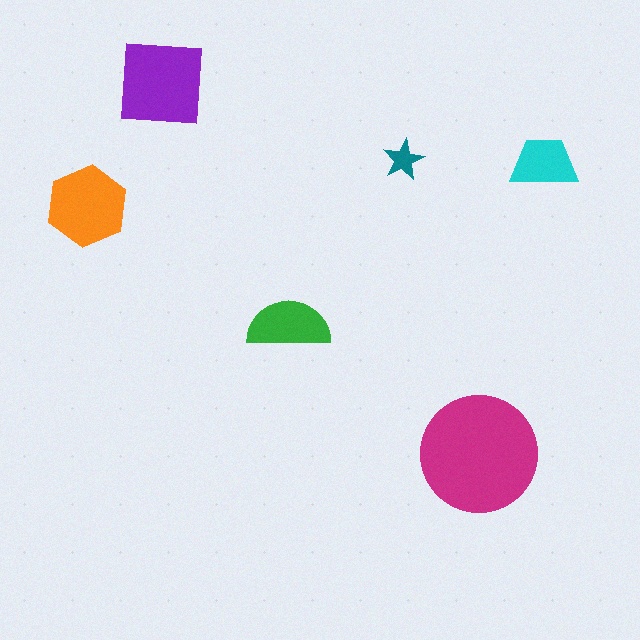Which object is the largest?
The magenta circle.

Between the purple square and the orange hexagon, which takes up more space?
The purple square.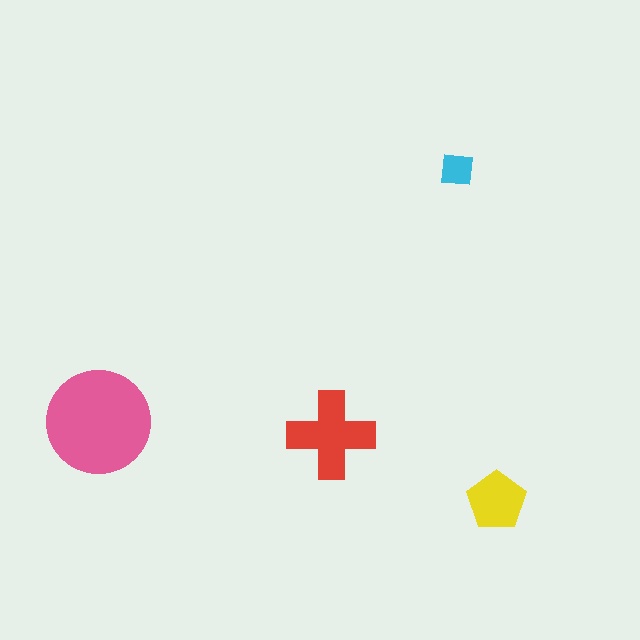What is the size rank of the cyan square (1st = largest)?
4th.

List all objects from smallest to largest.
The cyan square, the yellow pentagon, the red cross, the pink circle.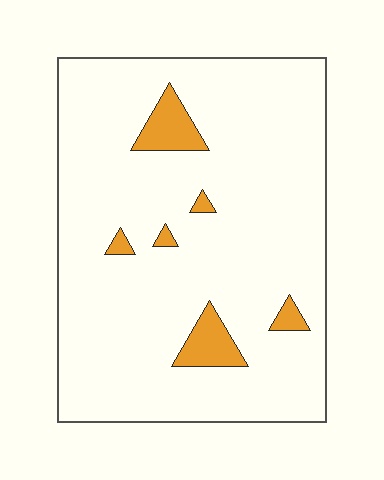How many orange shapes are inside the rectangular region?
6.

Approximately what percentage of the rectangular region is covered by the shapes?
Approximately 5%.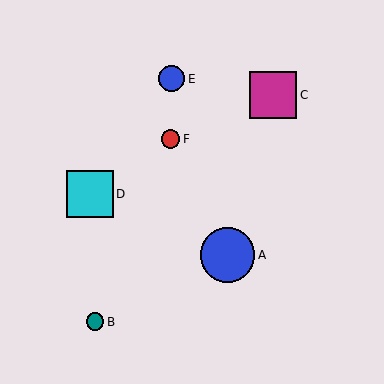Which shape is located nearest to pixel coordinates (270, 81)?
The magenta square (labeled C) at (273, 95) is nearest to that location.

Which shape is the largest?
The blue circle (labeled A) is the largest.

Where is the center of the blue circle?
The center of the blue circle is at (172, 79).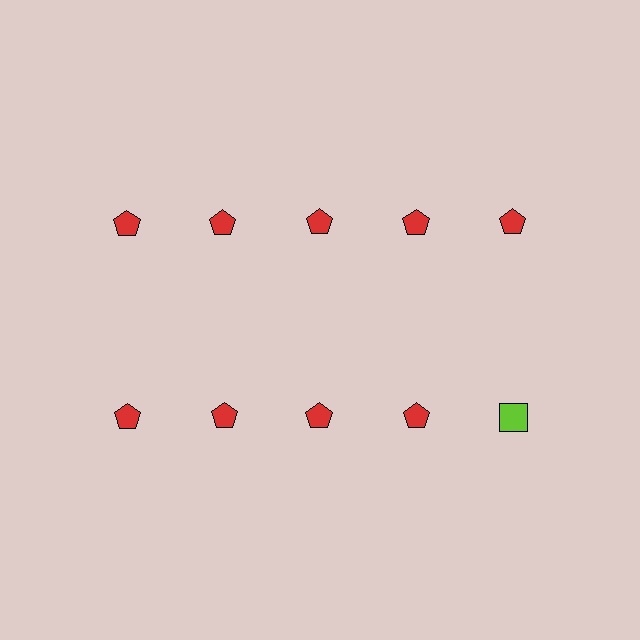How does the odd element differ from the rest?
It differs in both color (lime instead of red) and shape (square instead of pentagon).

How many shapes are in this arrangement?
There are 10 shapes arranged in a grid pattern.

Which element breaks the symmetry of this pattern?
The lime square in the second row, rightmost column breaks the symmetry. All other shapes are red pentagons.